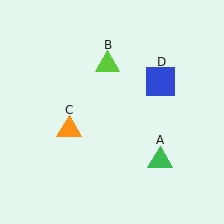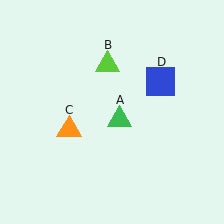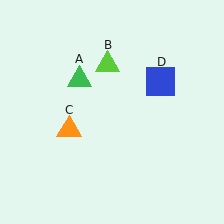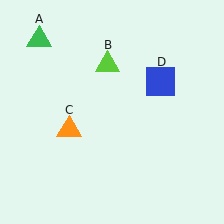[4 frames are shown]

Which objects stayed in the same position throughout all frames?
Lime triangle (object B) and orange triangle (object C) and blue square (object D) remained stationary.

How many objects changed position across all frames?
1 object changed position: green triangle (object A).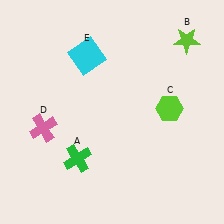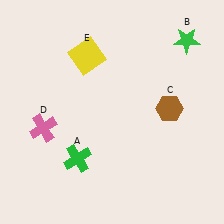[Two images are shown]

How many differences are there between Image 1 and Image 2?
There are 3 differences between the two images.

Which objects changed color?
B changed from lime to green. C changed from lime to brown. E changed from cyan to yellow.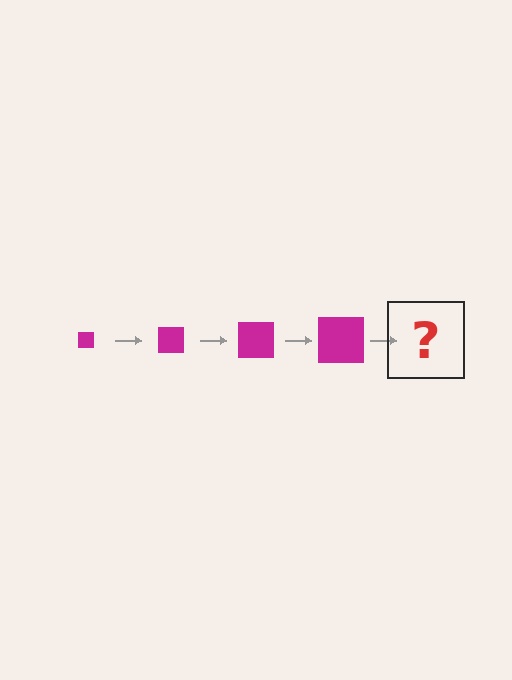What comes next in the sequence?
The next element should be a magenta square, larger than the previous one.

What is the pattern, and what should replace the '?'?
The pattern is that the square gets progressively larger each step. The '?' should be a magenta square, larger than the previous one.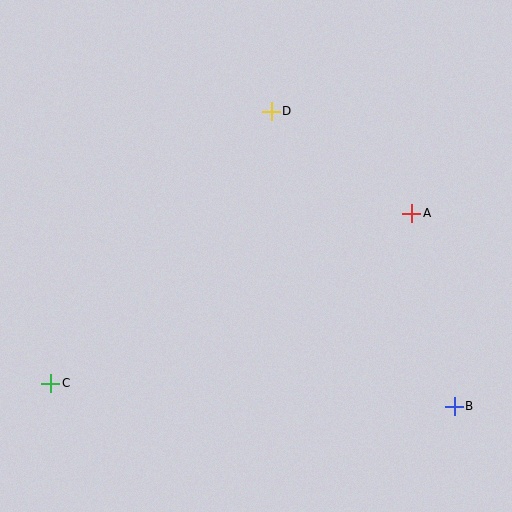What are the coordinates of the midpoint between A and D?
The midpoint between A and D is at (342, 162).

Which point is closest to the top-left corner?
Point D is closest to the top-left corner.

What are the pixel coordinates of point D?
Point D is at (271, 111).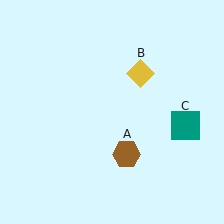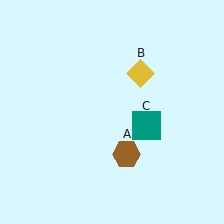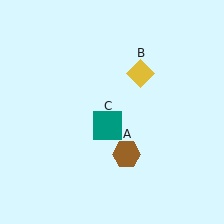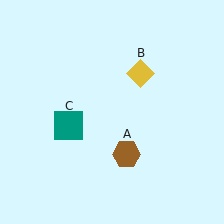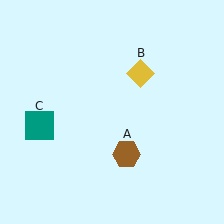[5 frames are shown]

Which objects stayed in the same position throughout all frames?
Brown hexagon (object A) and yellow diamond (object B) remained stationary.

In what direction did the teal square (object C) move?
The teal square (object C) moved left.